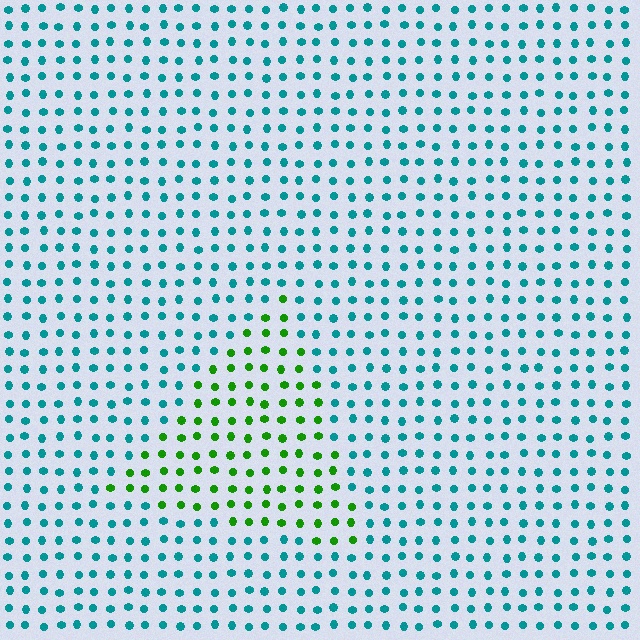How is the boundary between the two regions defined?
The boundary is defined purely by a slight shift in hue (about 66 degrees). Spacing, size, and orientation are identical on both sides.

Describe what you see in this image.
The image is filled with small teal elements in a uniform arrangement. A triangle-shaped region is visible where the elements are tinted to a slightly different hue, forming a subtle color boundary.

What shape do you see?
I see a triangle.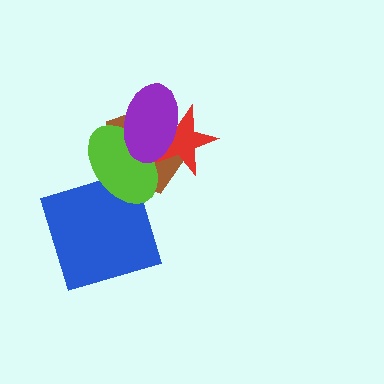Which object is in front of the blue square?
The lime ellipse is in front of the blue square.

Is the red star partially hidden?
Yes, it is partially covered by another shape.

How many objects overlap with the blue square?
1 object overlaps with the blue square.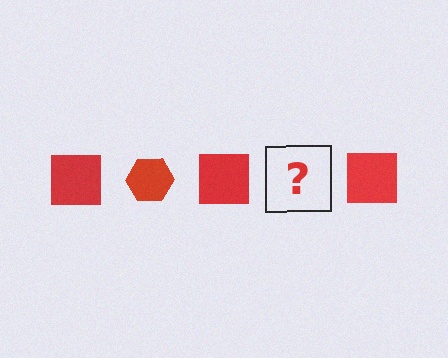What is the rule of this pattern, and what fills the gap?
The rule is that the pattern cycles through square, hexagon shapes in red. The gap should be filled with a red hexagon.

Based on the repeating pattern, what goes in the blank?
The blank should be a red hexagon.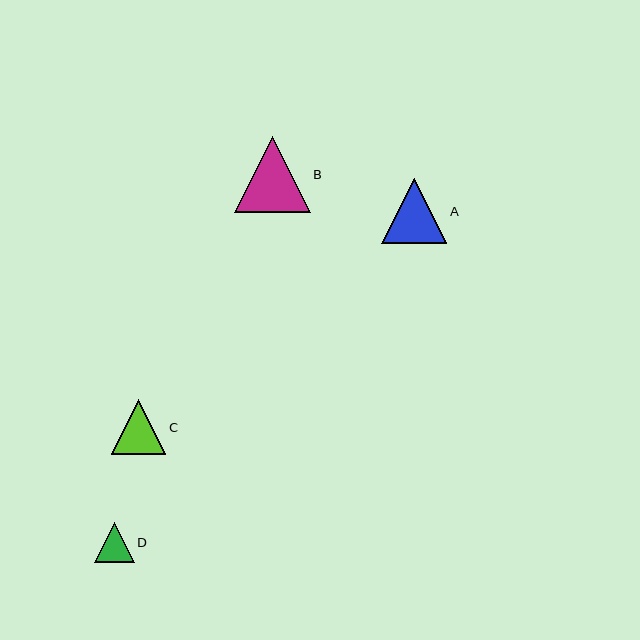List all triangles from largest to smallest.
From largest to smallest: B, A, C, D.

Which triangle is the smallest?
Triangle D is the smallest with a size of approximately 40 pixels.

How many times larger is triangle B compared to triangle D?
Triangle B is approximately 1.9 times the size of triangle D.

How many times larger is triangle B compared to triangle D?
Triangle B is approximately 1.9 times the size of triangle D.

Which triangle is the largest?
Triangle B is the largest with a size of approximately 76 pixels.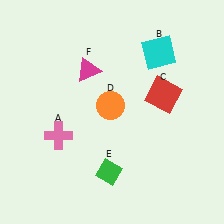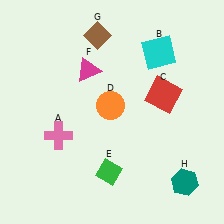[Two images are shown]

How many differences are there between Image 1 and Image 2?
There are 2 differences between the two images.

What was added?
A brown diamond (G), a teal hexagon (H) were added in Image 2.